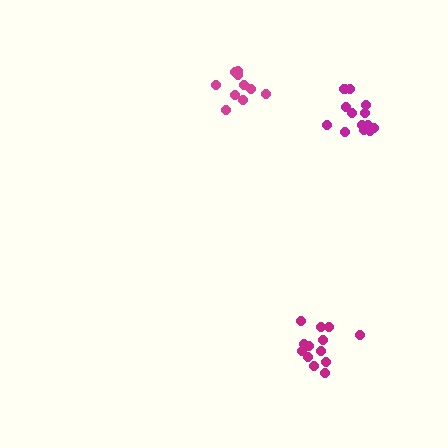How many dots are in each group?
Group 1: 13 dots, Group 2: 15 dots, Group 3: 10 dots (38 total).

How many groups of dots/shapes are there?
There are 3 groups.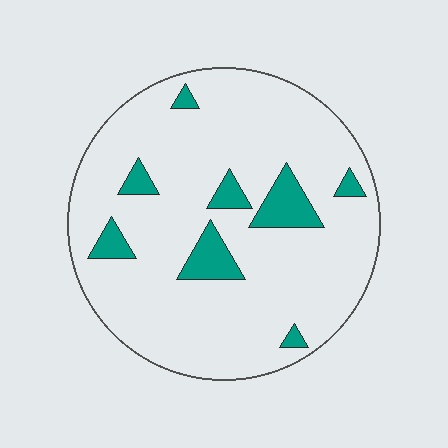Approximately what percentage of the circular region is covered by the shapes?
Approximately 10%.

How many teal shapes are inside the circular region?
8.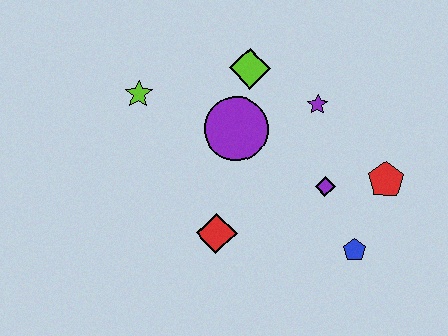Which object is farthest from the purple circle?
The blue pentagon is farthest from the purple circle.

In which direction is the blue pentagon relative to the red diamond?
The blue pentagon is to the right of the red diamond.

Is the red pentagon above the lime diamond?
No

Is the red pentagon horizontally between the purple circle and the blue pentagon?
No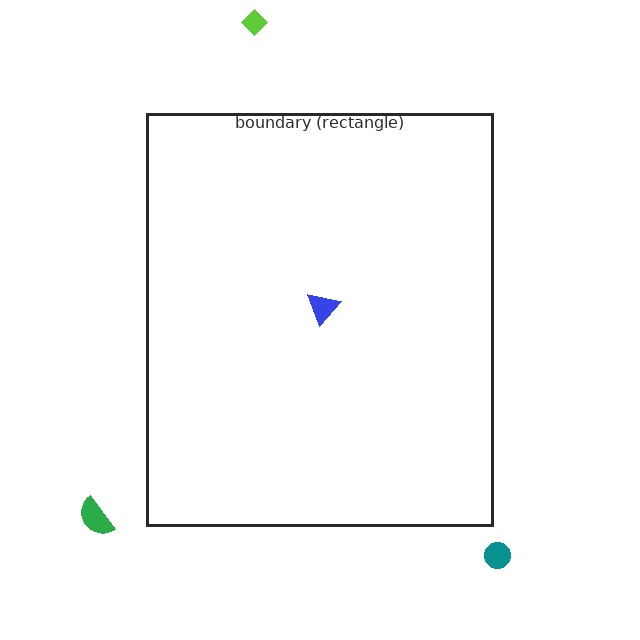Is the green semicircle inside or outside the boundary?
Outside.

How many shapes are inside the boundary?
1 inside, 3 outside.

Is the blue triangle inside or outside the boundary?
Inside.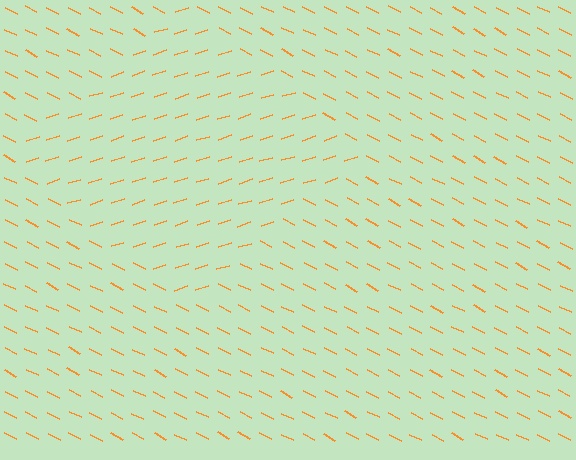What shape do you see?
I see a diamond.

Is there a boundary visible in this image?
Yes, there is a texture boundary formed by a change in line orientation.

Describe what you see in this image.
The image is filled with small orange line segments. A diamond region in the image has lines oriented differently from the surrounding lines, creating a visible texture boundary.